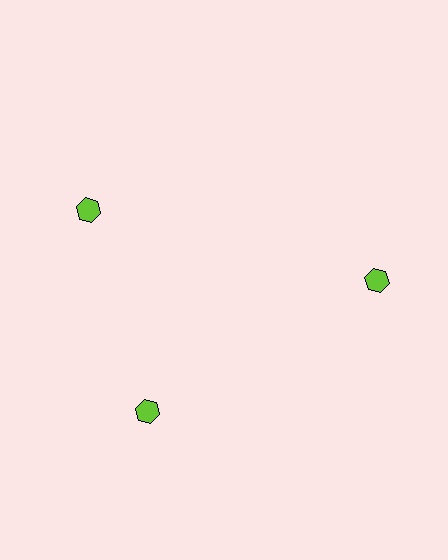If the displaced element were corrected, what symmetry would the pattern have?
It would have 3-fold rotational symmetry — the pattern would map onto itself every 120 degrees.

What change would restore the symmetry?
The symmetry would be restored by rotating it back into even spacing with its neighbors so that all 3 hexagons sit at equal angles and equal distance from the center.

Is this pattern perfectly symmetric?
No. The 3 lime hexagons are arranged in a ring, but one element near the 11 o'clock position is rotated out of alignment along the ring, breaking the 3-fold rotational symmetry.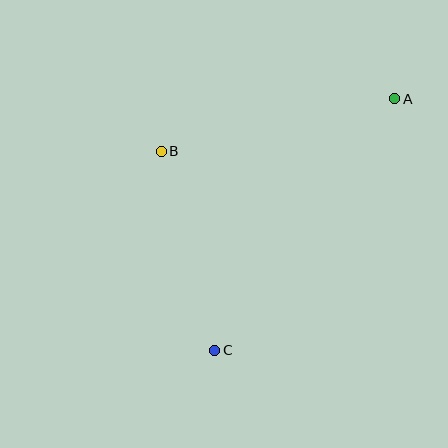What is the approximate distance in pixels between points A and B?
The distance between A and B is approximately 240 pixels.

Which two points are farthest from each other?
Points A and C are farthest from each other.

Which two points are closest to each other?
Points B and C are closest to each other.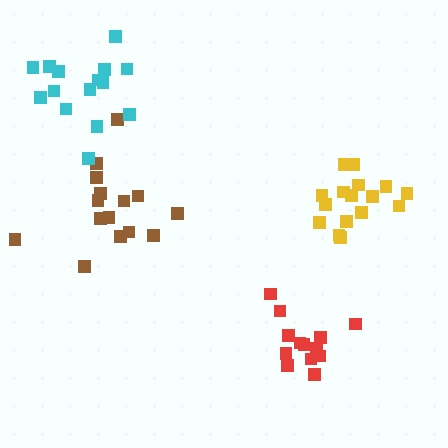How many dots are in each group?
Group 1: 15 dots, Group 2: 15 dots, Group 3: 16 dots, Group 4: 13 dots (59 total).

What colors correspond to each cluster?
The clusters are colored: brown, cyan, yellow, red.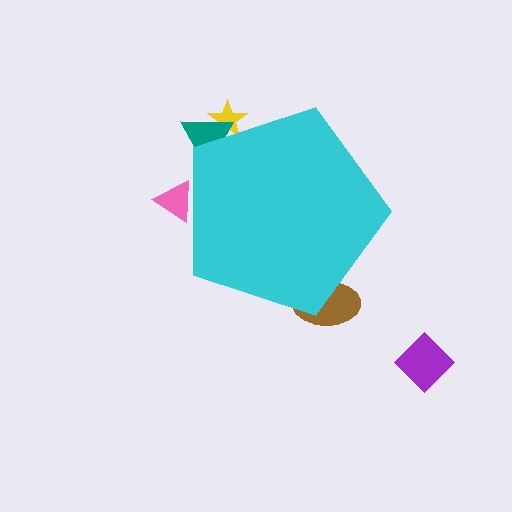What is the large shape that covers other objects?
A cyan pentagon.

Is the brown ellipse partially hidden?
Yes, the brown ellipse is partially hidden behind the cyan pentagon.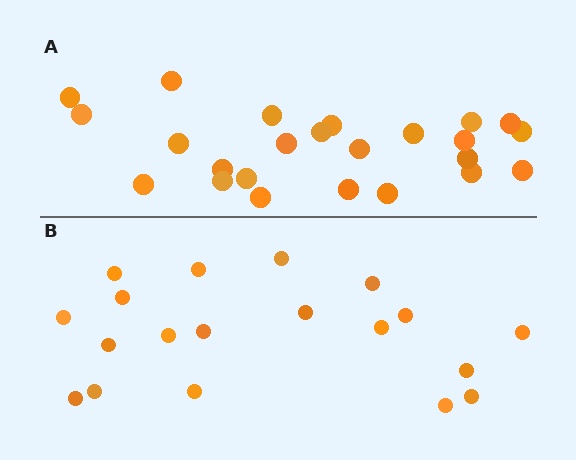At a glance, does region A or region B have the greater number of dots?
Region A (the top region) has more dots.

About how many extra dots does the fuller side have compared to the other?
Region A has about 5 more dots than region B.